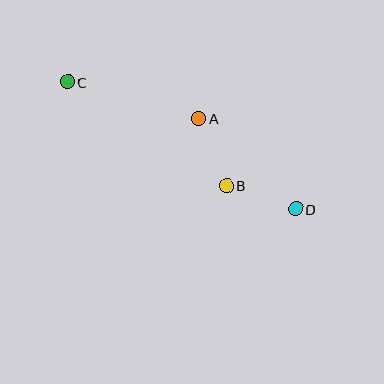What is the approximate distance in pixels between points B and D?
The distance between B and D is approximately 73 pixels.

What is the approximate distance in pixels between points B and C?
The distance between B and C is approximately 190 pixels.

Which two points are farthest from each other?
Points C and D are farthest from each other.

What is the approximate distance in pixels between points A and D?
The distance between A and D is approximately 132 pixels.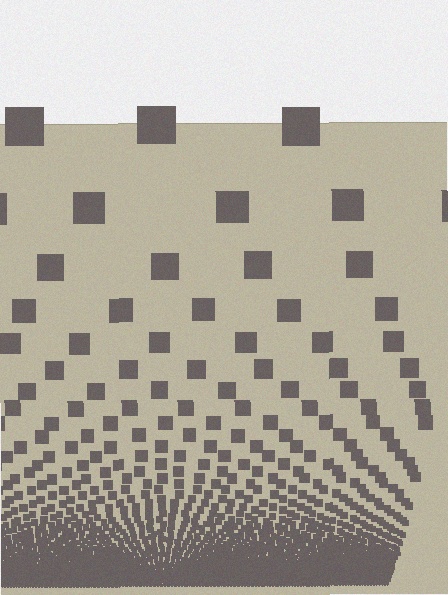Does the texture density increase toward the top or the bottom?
Density increases toward the bottom.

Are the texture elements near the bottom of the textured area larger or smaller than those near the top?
Smaller. The gradient is inverted — elements near the bottom are smaller and denser.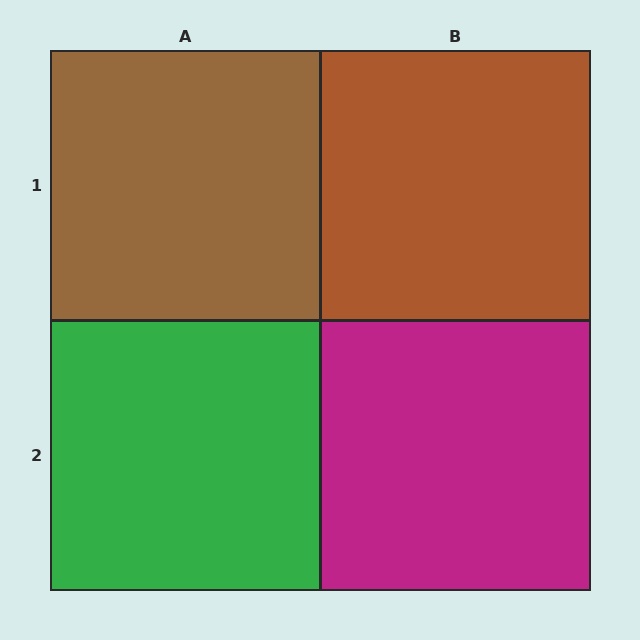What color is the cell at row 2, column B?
Magenta.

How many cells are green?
1 cell is green.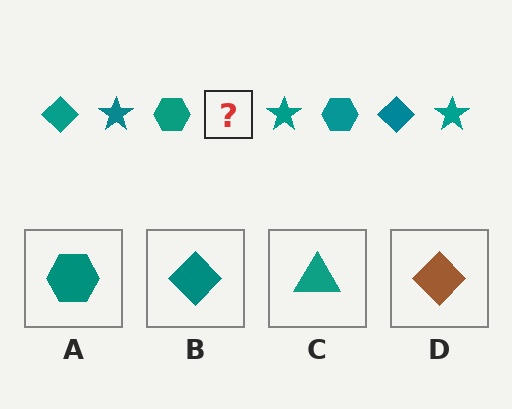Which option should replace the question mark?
Option B.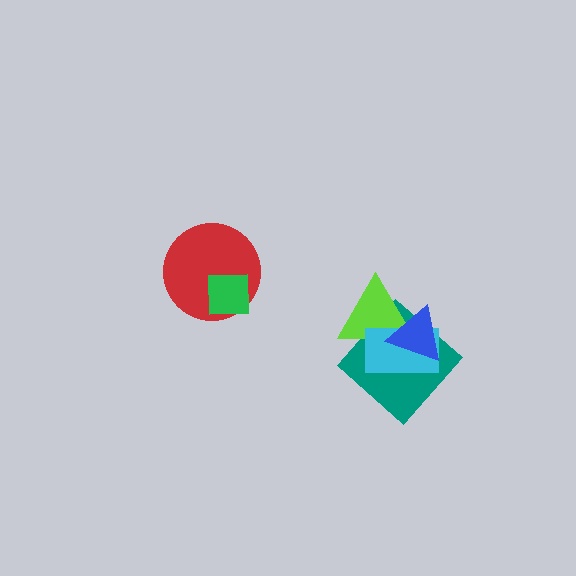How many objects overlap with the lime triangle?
3 objects overlap with the lime triangle.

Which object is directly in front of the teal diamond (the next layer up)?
The lime triangle is directly in front of the teal diamond.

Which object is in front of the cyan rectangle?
The blue triangle is in front of the cyan rectangle.